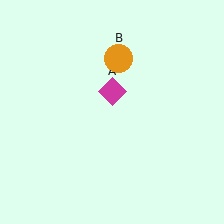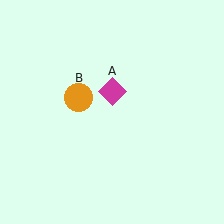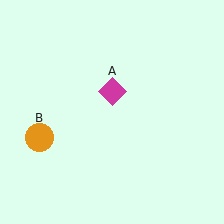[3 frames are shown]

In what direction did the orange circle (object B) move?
The orange circle (object B) moved down and to the left.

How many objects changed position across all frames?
1 object changed position: orange circle (object B).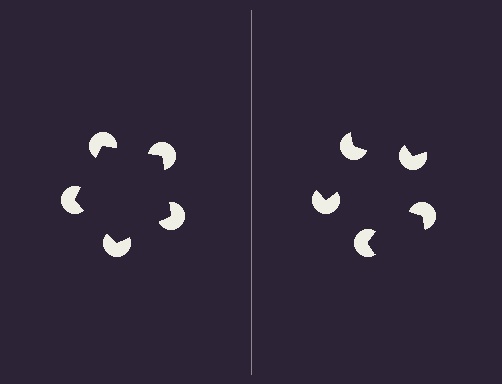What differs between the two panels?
The pac-man discs are positioned identically on both sides; only the wedge orientations differ. On the left they align to a pentagon; on the right they are misaligned.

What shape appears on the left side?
An illusory pentagon.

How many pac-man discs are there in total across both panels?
10 — 5 on each side.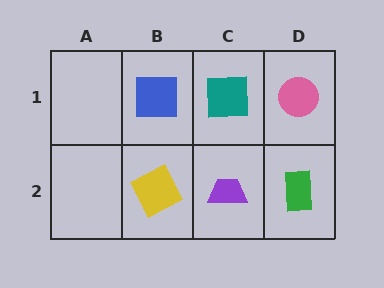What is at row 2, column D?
A green rectangle.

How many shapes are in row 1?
3 shapes.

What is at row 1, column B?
A blue square.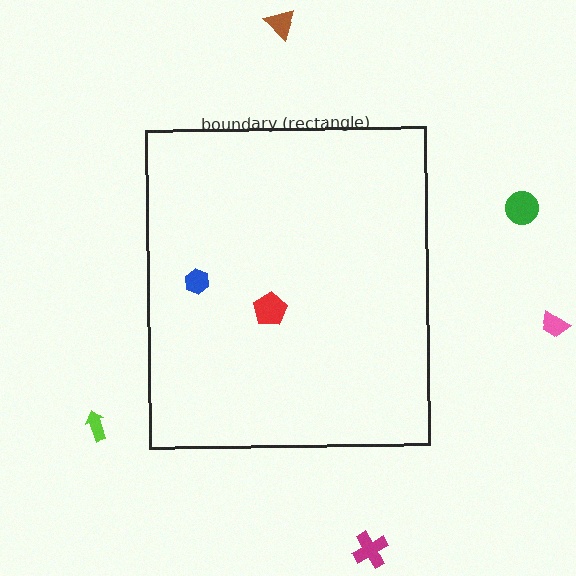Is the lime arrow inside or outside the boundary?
Outside.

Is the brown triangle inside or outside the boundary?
Outside.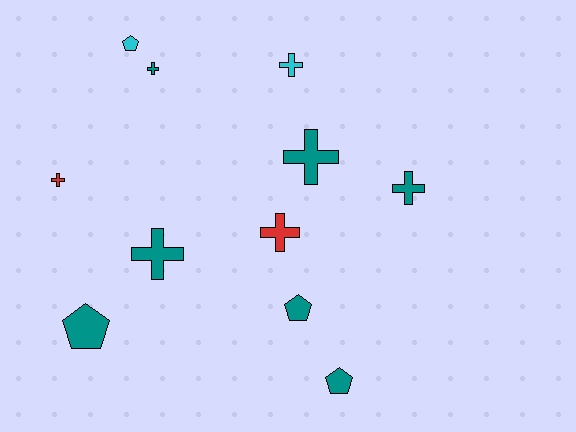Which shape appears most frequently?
Cross, with 7 objects.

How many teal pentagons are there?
There are 3 teal pentagons.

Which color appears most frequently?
Teal, with 7 objects.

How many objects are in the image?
There are 11 objects.